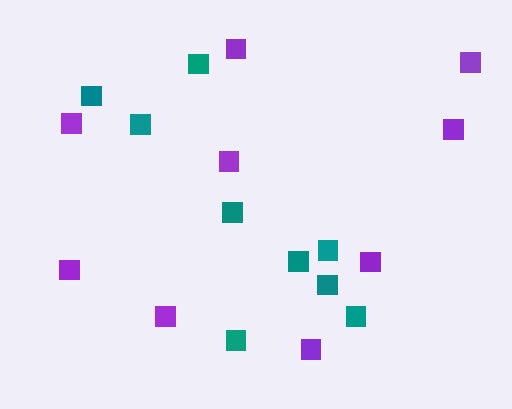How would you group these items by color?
There are 2 groups: one group of purple squares (9) and one group of teal squares (9).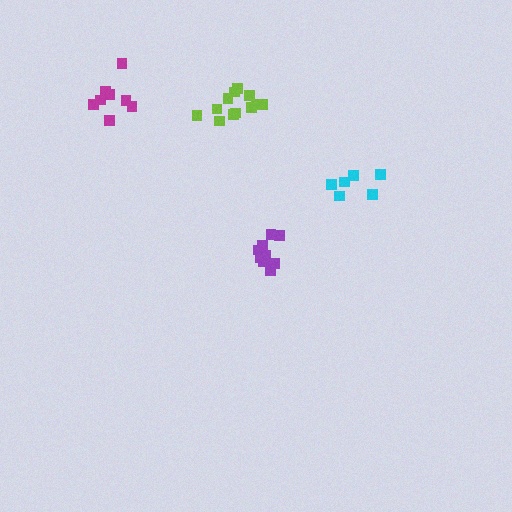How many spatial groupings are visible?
There are 4 spatial groupings.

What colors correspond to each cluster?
The clusters are colored: lime, cyan, magenta, purple.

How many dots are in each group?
Group 1: 12 dots, Group 2: 6 dots, Group 3: 8 dots, Group 4: 9 dots (35 total).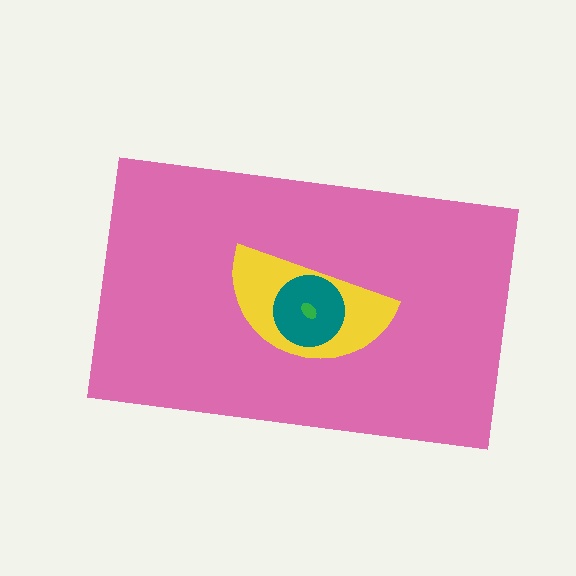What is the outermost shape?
The pink rectangle.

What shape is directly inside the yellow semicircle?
The teal circle.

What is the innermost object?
The green ellipse.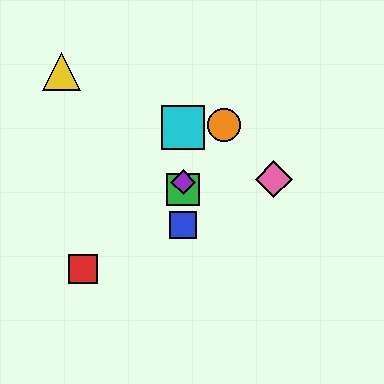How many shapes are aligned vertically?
4 shapes (the blue square, the green square, the purple diamond, the cyan square) are aligned vertically.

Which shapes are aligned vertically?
The blue square, the green square, the purple diamond, the cyan square are aligned vertically.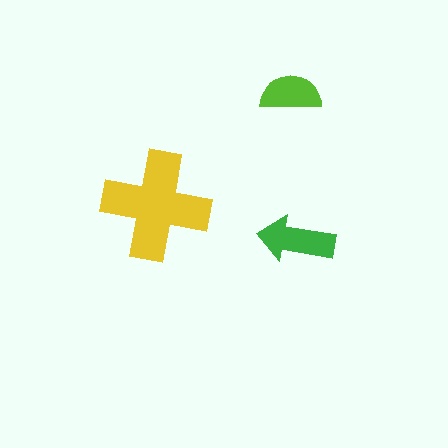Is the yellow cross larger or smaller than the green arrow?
Larger.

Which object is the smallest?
The lime semicircle.